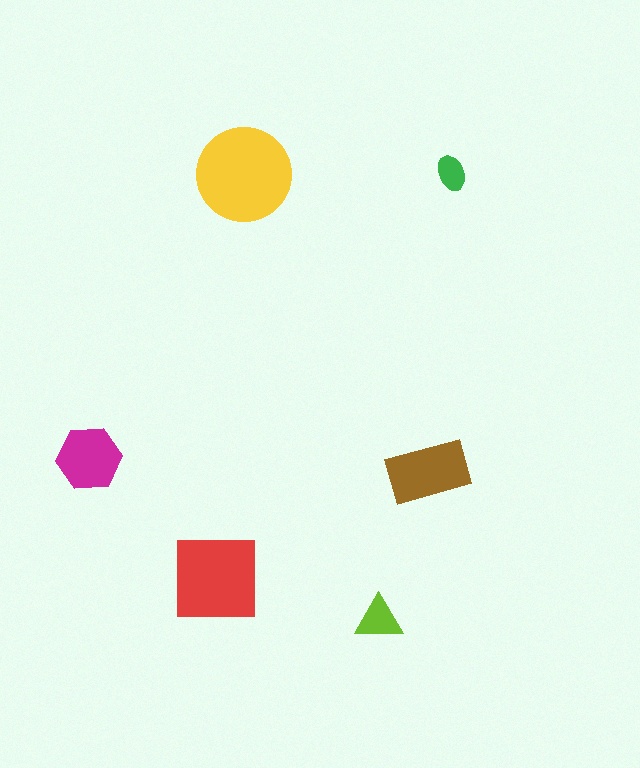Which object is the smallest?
The green ellipse.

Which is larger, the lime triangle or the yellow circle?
The yellow circle.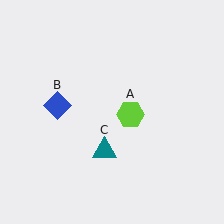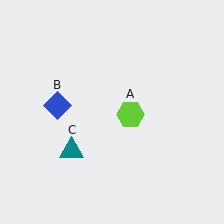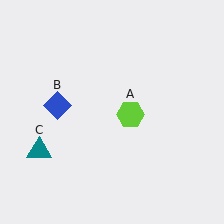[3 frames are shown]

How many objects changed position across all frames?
1 object changed position: teal triangle (object C).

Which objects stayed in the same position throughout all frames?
Lime hexagon (object A) and blue diamond (object B) remained stationary.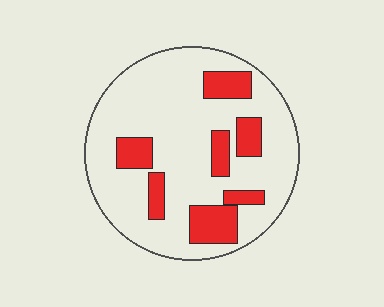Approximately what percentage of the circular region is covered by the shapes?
Approximately 20%.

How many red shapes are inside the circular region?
7.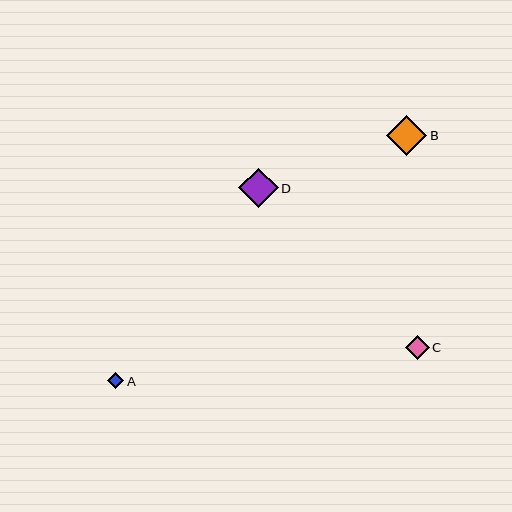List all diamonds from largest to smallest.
From largest to smallest: B, D, C, A.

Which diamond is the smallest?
Diamond A is the smallest with a size of approximately 16 pixels.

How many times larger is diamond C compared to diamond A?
Diamond C is approximately 1.5 times the size of diamond A.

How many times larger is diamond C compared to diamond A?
Diamond C is approximately 1.5 times the size of diamond A.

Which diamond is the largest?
Diamond B is the largest with a size of approximately 40 pixels.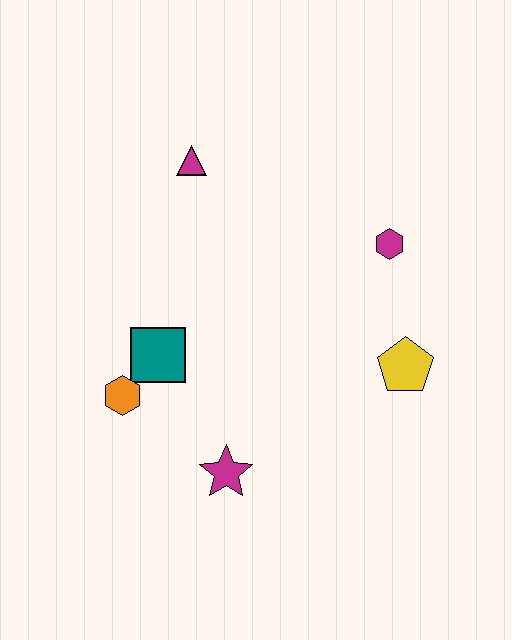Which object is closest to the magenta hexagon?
The yellow pentagon is closest to the magenta hexagon.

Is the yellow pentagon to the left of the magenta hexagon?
No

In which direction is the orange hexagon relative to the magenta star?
The orange hexagon is to the left of the magenta star.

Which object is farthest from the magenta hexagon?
The orange hexagon is farthest from the magenta hexagon.